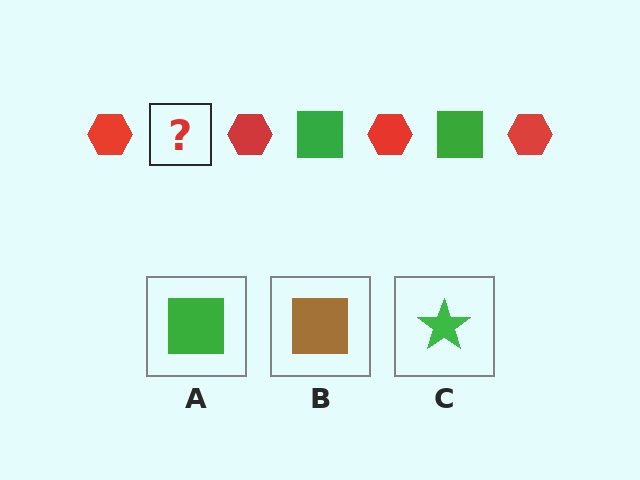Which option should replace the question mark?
Option A.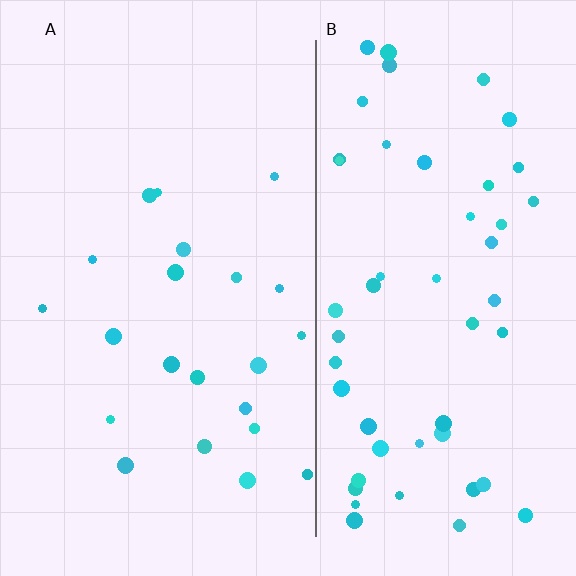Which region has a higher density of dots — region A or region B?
B (the right).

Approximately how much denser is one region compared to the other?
Approximately 2.4× — region B over region A.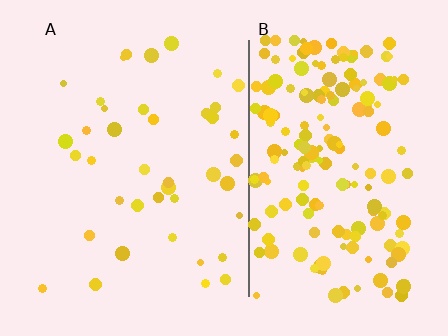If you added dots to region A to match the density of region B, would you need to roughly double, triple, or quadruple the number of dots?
Approximately quadruple.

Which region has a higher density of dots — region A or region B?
B (the right).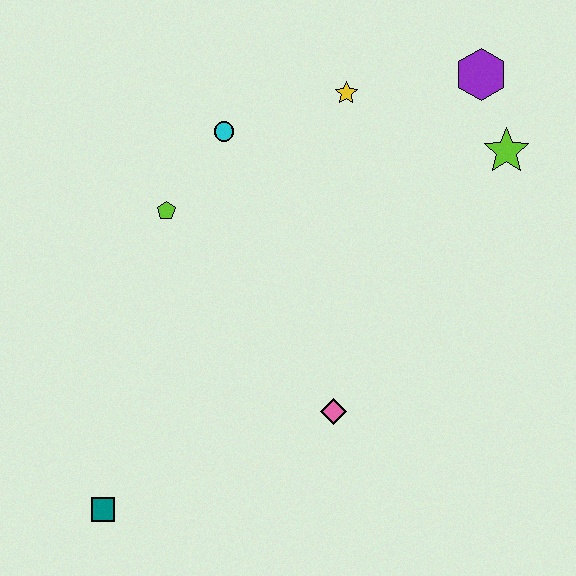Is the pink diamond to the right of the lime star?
No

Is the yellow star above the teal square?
Yes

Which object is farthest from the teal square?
The purple hexagon is farthest from the teal square.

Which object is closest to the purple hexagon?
The lime star is closest to the purple hexagon.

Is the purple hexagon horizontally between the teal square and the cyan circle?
No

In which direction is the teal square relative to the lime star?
The teal square is to the left of the lime star.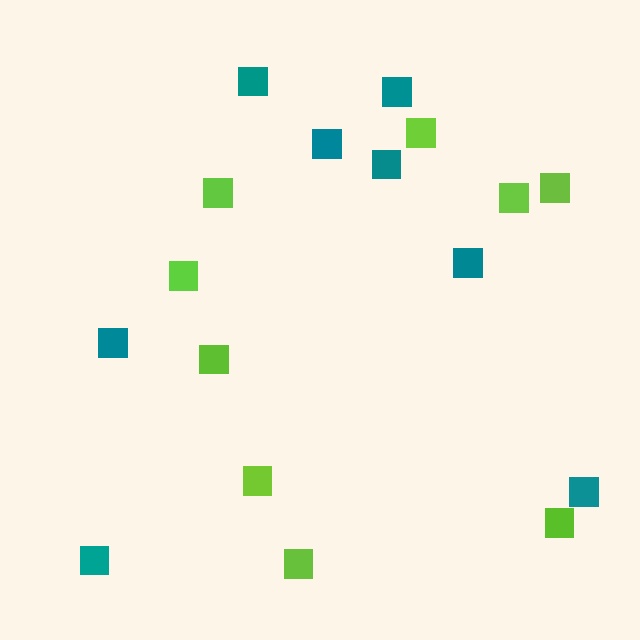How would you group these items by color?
There are 2 groups: one group of teal squares (8) and one group of lime squares (9).